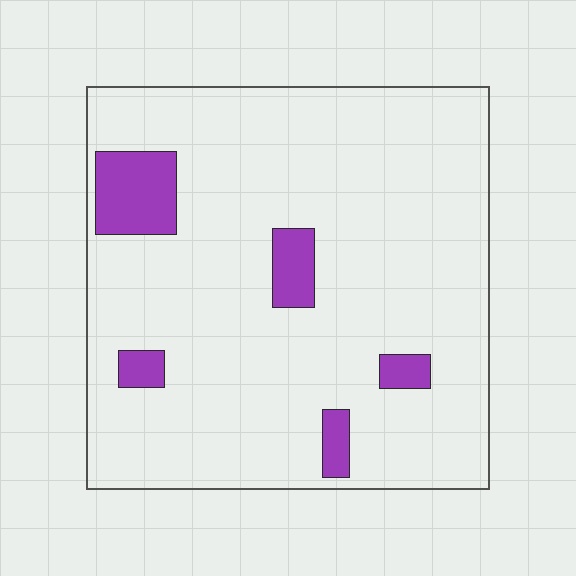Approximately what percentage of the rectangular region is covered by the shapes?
Approximately 10%.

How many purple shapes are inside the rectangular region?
5.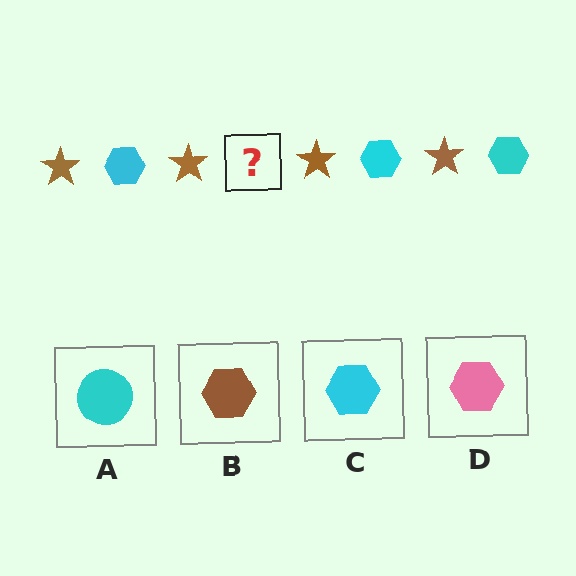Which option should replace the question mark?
Option C.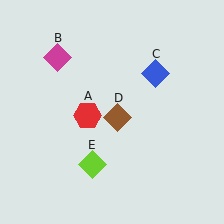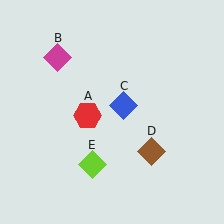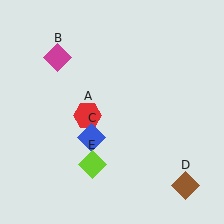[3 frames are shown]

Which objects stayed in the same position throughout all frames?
Red hexagon (object A) and magenta diamond (object B) and lime diamond (object E) remained stationary.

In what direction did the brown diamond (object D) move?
The brown diamond (object D) moved down and to the right.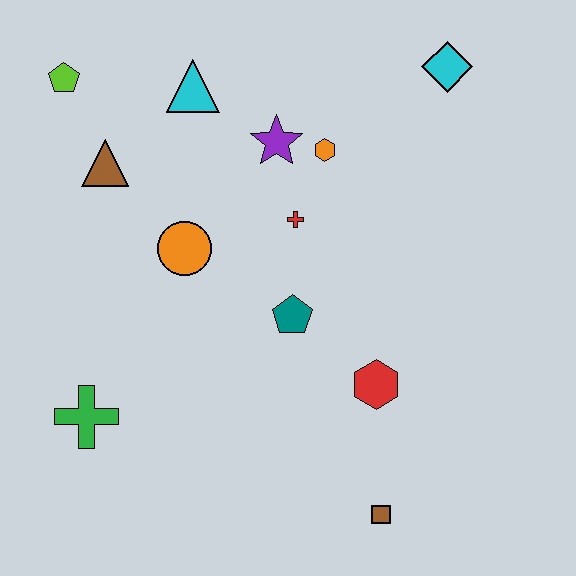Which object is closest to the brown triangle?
The lime pentagon is closest to the brown triangle.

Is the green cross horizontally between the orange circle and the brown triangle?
No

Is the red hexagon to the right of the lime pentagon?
Yes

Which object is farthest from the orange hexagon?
The brown square is farthest from the orange hexagon.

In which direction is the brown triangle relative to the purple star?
The brown triangle is to the left of the purple star.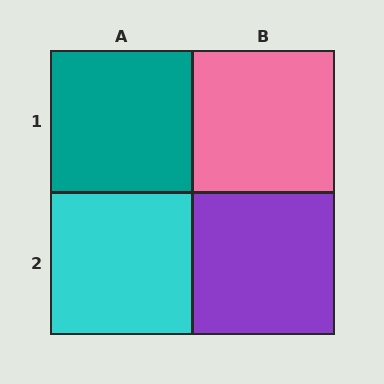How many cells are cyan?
1 cell is cyan.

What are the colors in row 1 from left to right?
Teal, pink.